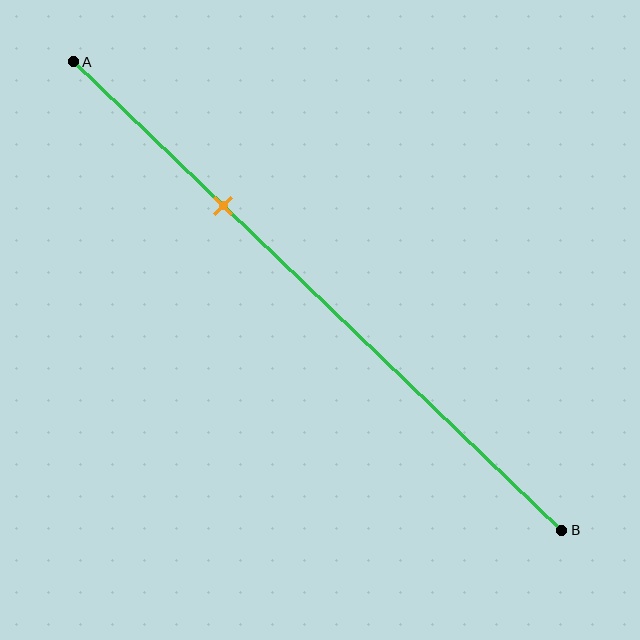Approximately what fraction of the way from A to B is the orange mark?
The orange mark is approximately 30% of the way from A to B.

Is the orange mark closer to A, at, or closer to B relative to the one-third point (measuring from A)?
The orange mark is approximately at the one-third point of segment AB.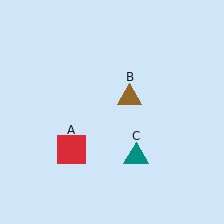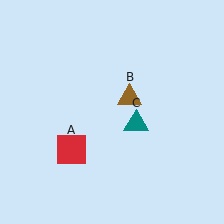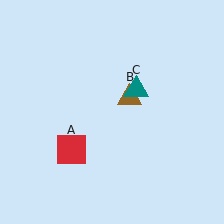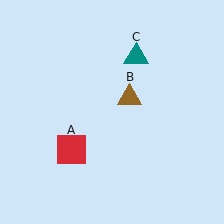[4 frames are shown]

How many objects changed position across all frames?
1 object changed position: teal triangle (object C).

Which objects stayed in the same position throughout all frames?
Red square (object A) and brown triangle (object B) remained stationary.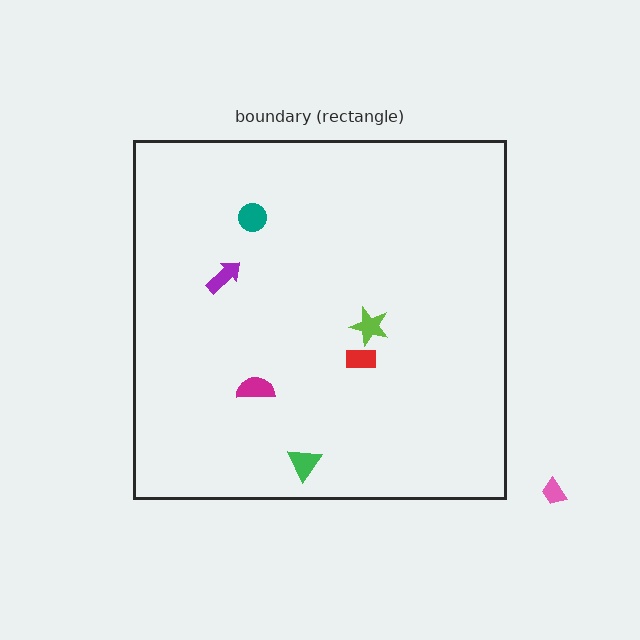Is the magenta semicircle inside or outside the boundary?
Inside.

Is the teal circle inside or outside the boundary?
Inside.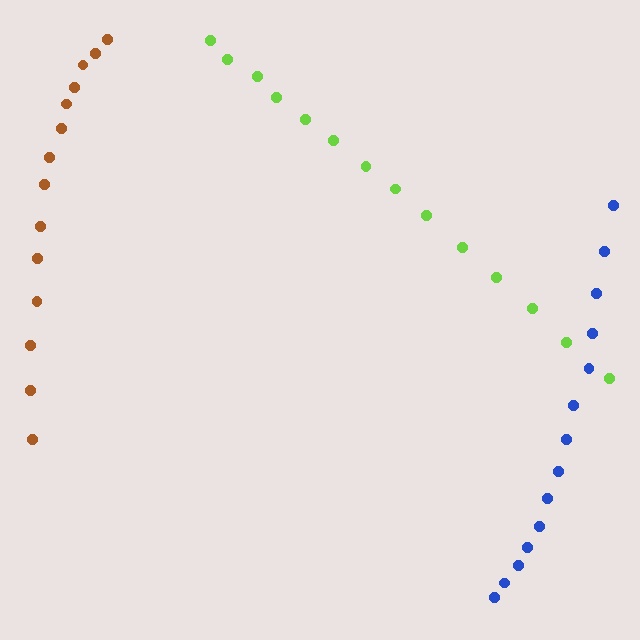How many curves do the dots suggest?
There are 3 distinct paths.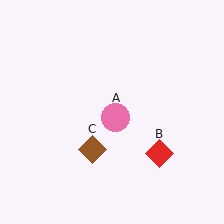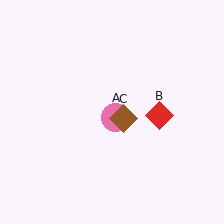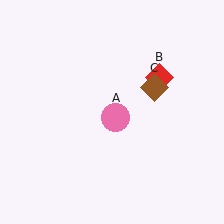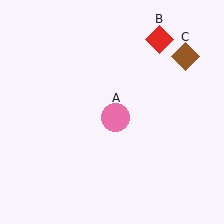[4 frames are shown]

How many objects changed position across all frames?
2 objects changed position: red diamond (object B), brown diamond (object C).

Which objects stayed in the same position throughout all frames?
Pink circle (object A) remained stationary.